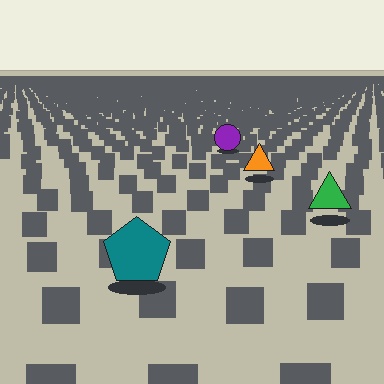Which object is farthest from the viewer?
The purple circle is farthest from the viewer. It appears smaller and the ground texture around it is denser.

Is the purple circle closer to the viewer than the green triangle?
No. The green triangle is closer — you can tell from the texture gradient: the ground texture is coarser near it.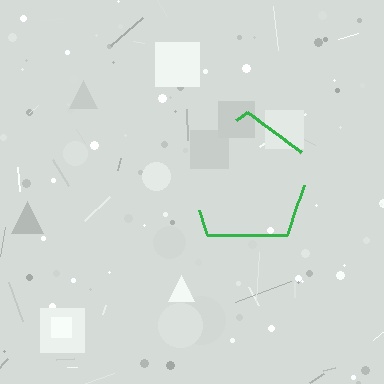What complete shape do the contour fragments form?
The contour fragments form a pentagon.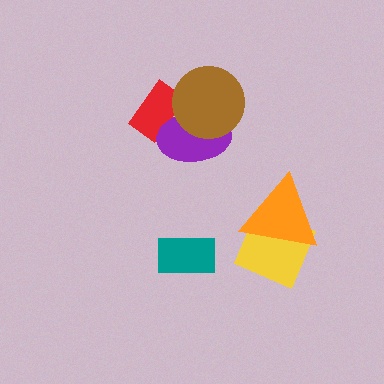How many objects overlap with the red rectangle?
2 objects overlap with the red rectangle.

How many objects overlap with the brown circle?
2 objects overlap with the brown circle.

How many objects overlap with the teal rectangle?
0 objects overlap with the teal rectangle.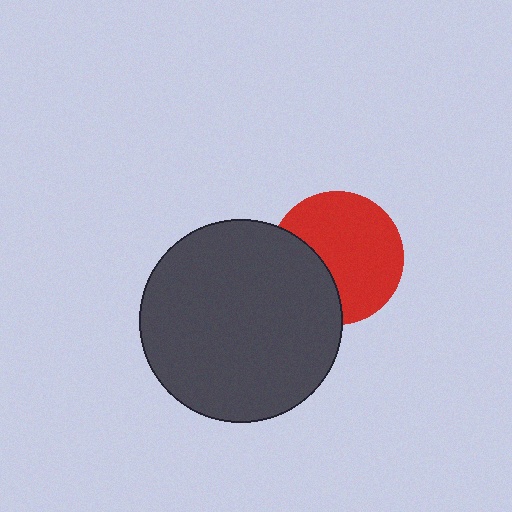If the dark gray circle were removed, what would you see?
You would see the complete red circle.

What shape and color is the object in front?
The object in front is a dark gray circle.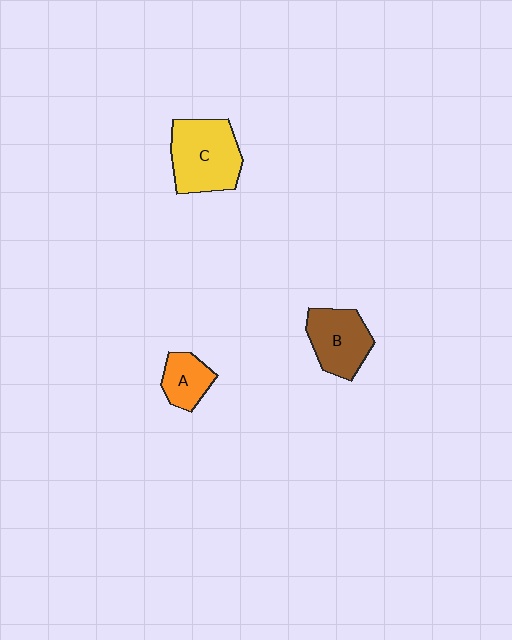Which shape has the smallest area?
Shape A (orange).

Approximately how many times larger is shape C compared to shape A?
Approximately 2.1 times.